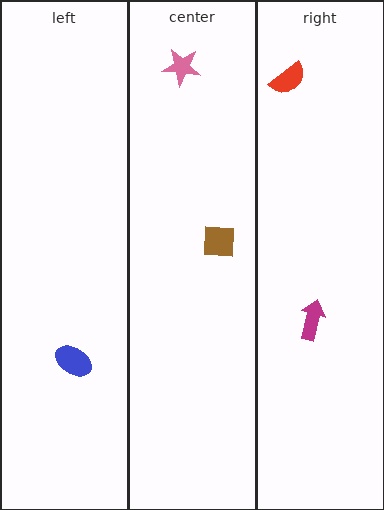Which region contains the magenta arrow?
The right region.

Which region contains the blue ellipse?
The left region.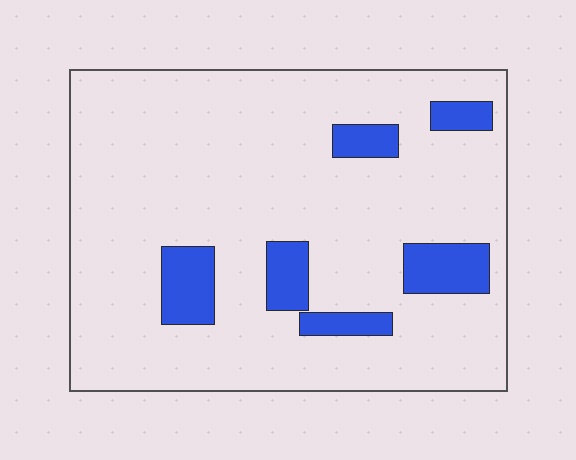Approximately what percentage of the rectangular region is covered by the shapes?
Approximately 15%.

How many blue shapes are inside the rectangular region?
6.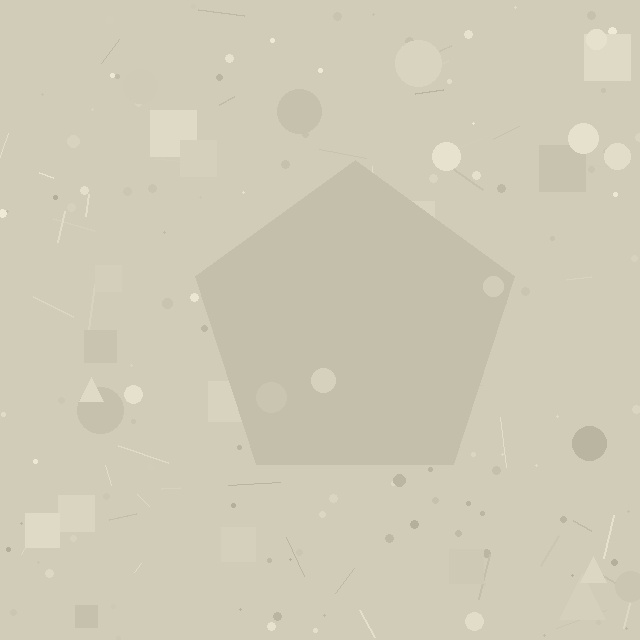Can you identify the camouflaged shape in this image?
The camouflaged shape is a pentagon.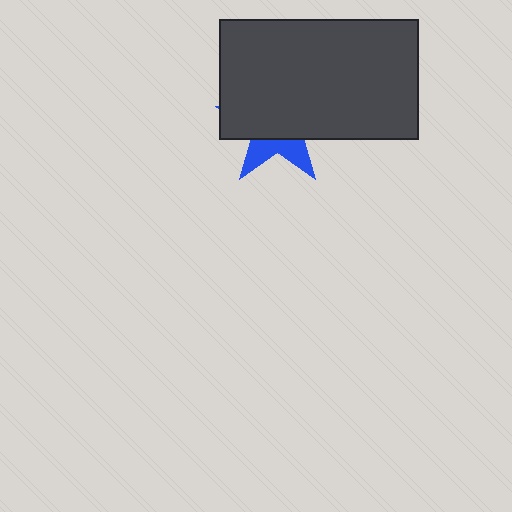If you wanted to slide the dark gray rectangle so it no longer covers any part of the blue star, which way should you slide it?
Slide it up — that is the most direct way to separate the two shapes.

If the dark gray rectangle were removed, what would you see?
You would see the complete blue star.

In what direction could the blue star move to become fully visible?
The blue star could move down. That would shift it out from behind the dark gray rectangle entirely.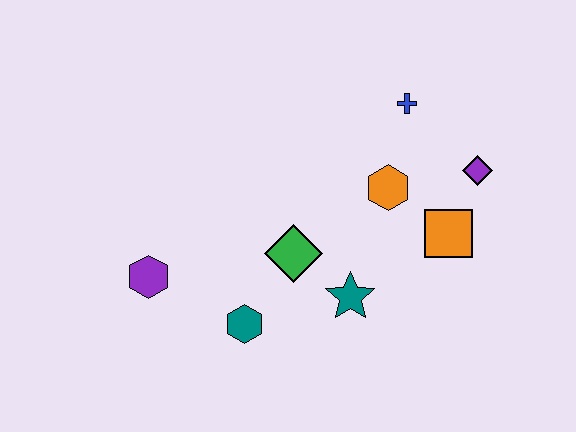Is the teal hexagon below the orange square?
Yes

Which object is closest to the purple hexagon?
The teal hexagon is closest to the purple hexagon.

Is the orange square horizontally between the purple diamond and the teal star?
Yes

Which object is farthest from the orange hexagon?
The purple hexagon is farthest from the orange hexagon.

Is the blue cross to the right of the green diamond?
Yes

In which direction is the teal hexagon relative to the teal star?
The teal hexagon is to the left of the teal star.